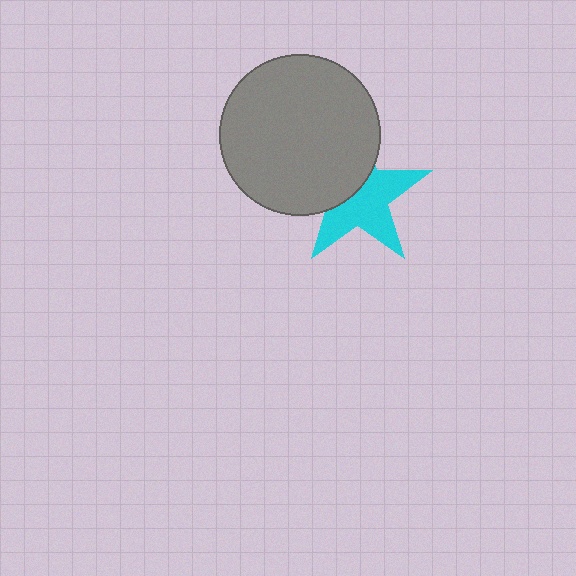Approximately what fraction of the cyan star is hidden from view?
Roughly 41% of the cyan star is hidden behind the gray circle.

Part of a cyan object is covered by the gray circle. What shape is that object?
It is a star.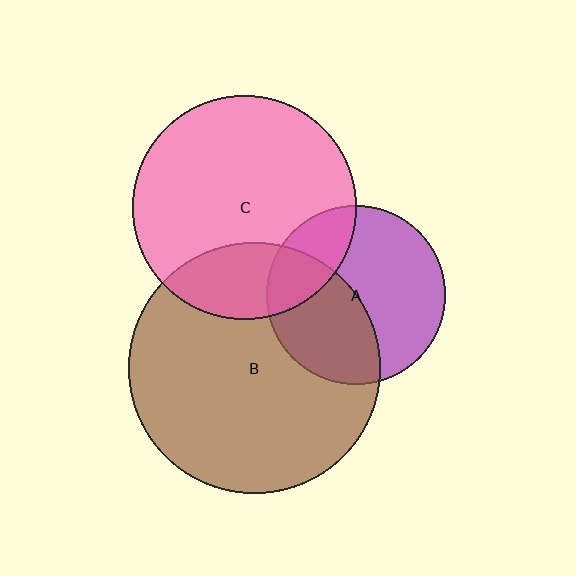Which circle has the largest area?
Circle B (brown).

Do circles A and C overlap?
Yes.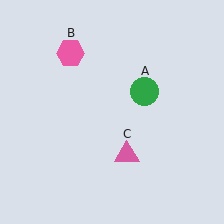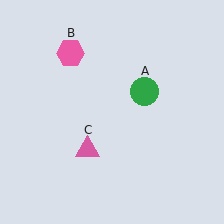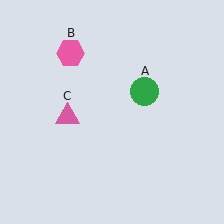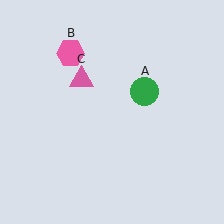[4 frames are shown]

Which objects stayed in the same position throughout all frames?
Green circle (object A) and pink hexagon (object B) remained stationary.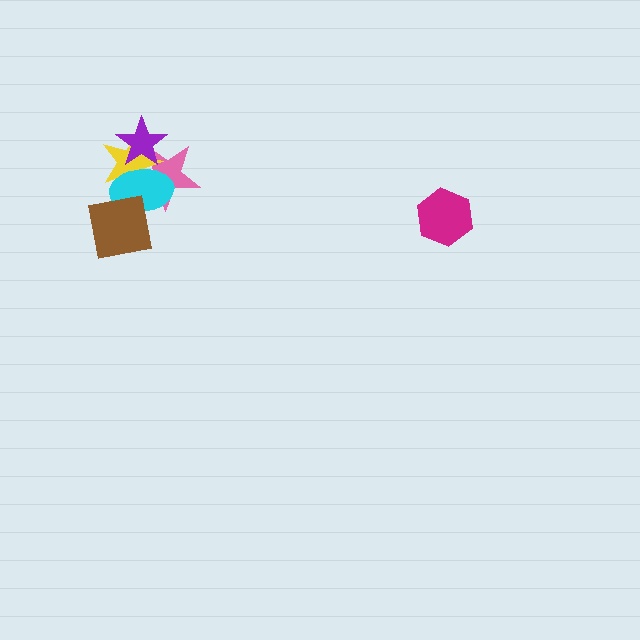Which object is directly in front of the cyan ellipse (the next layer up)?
The purple star is directly in front of the cyan ellipse.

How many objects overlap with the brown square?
1 object overlaps with the brown square.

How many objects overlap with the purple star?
3 objects overlap with the purple star.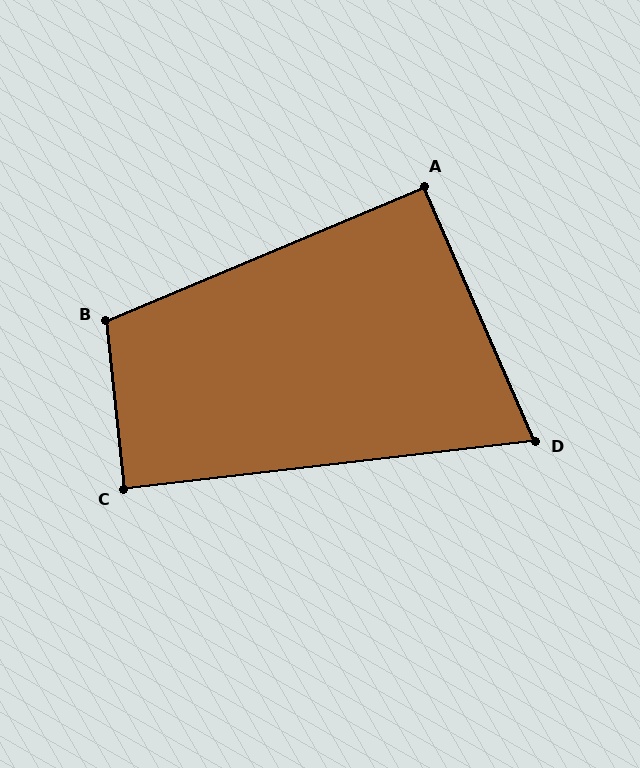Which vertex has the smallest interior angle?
D, at approximately 73 degrees.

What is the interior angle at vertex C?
Approximately 89 degrees (approximately right).